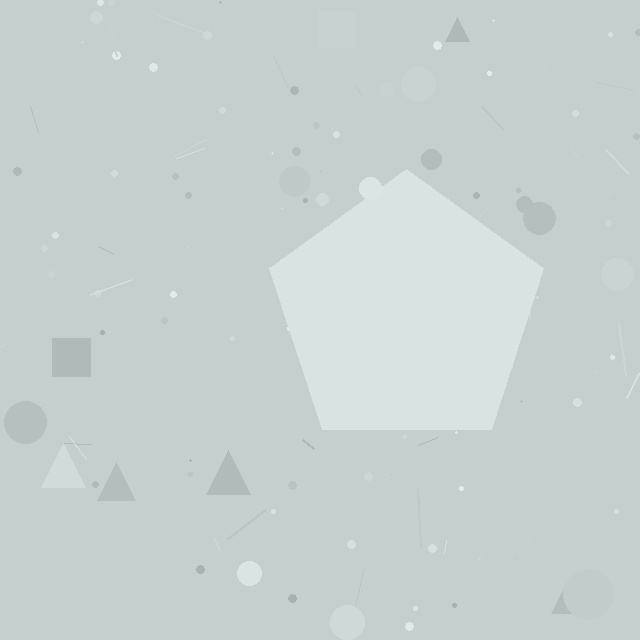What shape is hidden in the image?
A pentagon is hidden in the image.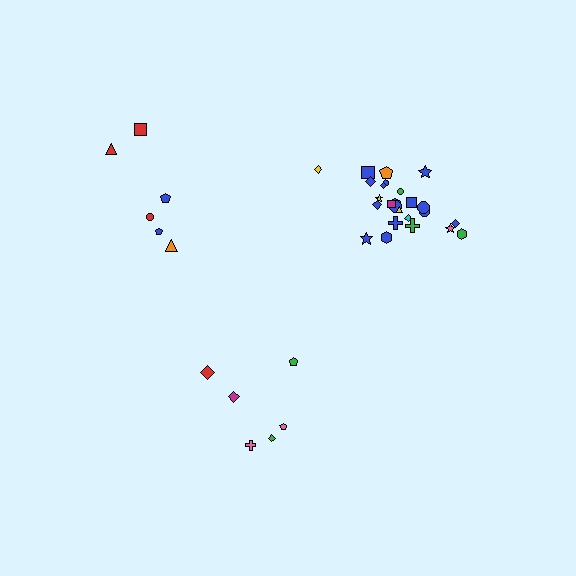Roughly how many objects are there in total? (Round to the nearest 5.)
Roughly 35 objects in total.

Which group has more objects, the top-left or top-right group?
The top-right group.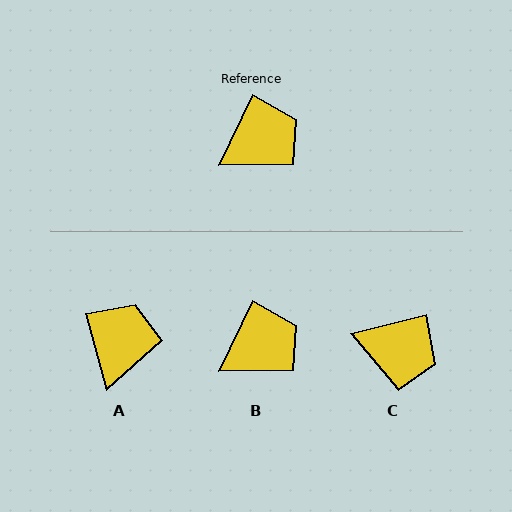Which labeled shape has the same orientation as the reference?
B.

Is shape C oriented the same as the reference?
No, it is off by about 51 degrees.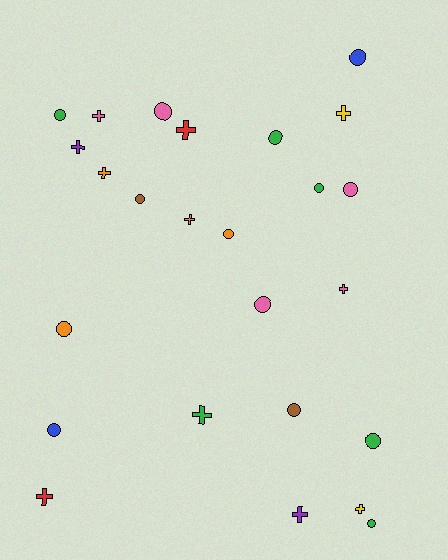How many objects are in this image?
There are 25 objects.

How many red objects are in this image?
There are 2 red objects.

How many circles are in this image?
There are 14 circles.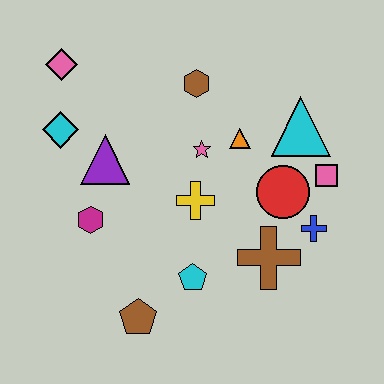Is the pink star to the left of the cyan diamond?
No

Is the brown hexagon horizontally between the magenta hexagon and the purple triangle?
No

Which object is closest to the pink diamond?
The cyan diamond is closest to the pink diamond.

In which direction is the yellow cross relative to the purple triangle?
The yellow cross is to the right of the purple triangle.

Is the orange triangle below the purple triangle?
No